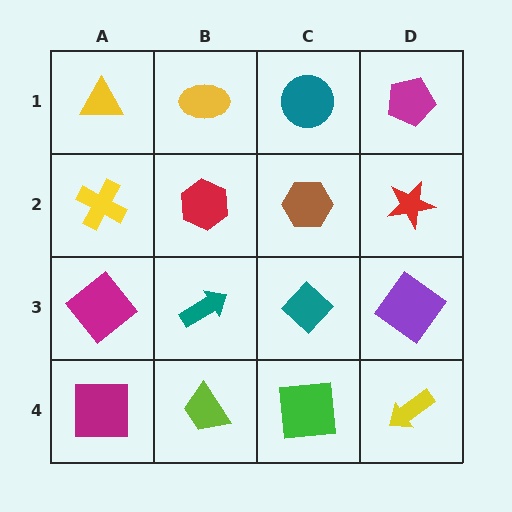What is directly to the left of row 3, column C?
A teal arrow.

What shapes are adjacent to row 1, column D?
A red star (row 2, column D), a teal circle (row 1, column C).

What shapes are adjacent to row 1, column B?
A red hexagon (row 2, column B), a yellow triangle (row 1, column A), a teal circle (row 1, column C).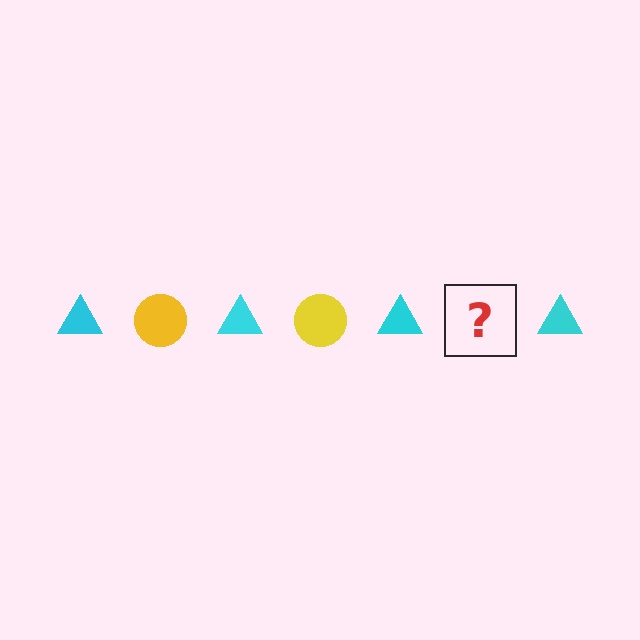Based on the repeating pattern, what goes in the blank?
The blank should be a yellow circle.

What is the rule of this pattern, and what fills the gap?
The rule is that the pattern alternates between cyan triangle and yellow circle. The gap should be filled with a yellow circle.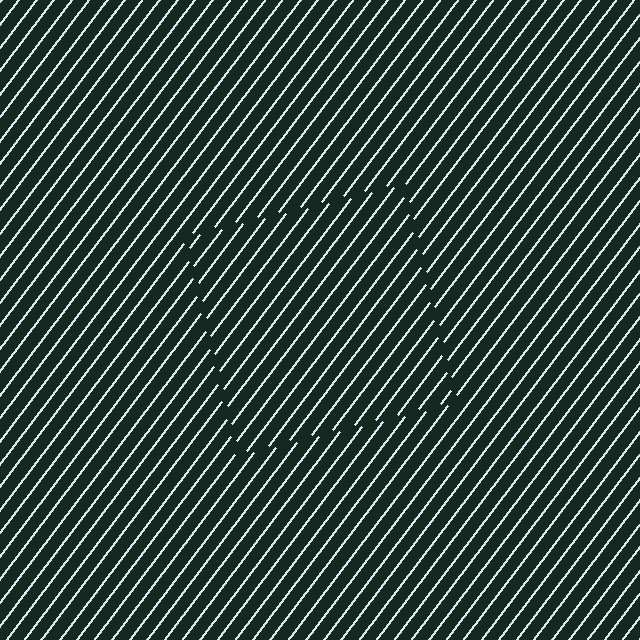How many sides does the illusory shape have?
4 sides — the line-ends trace a square.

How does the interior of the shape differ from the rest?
The interior of the shape contains the same grating, shifted by half a period — the contour is defined by the phase discontinuity where line-ends from the inner and outer gratings abut.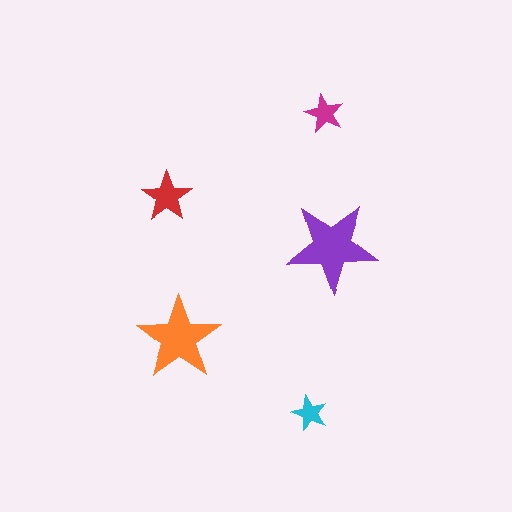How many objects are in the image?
There are 5 objects in the image.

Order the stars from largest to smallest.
the purple one, the orange one, the red one, the magenta one, the cyan one.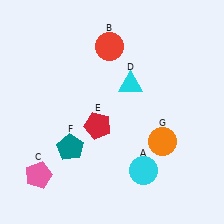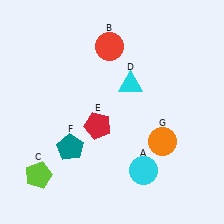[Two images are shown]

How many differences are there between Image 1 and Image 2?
There is 1 difference between the two images.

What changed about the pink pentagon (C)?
In Image 1, C is pink. In Image 2, it changed to lime.